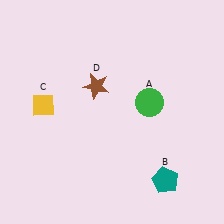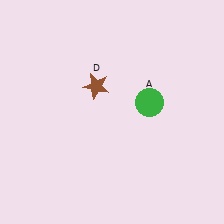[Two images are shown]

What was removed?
The teal pentagon (B), the yellow diamond (C) were removed in Image 2.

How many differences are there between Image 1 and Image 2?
There are 2 differences between the two images.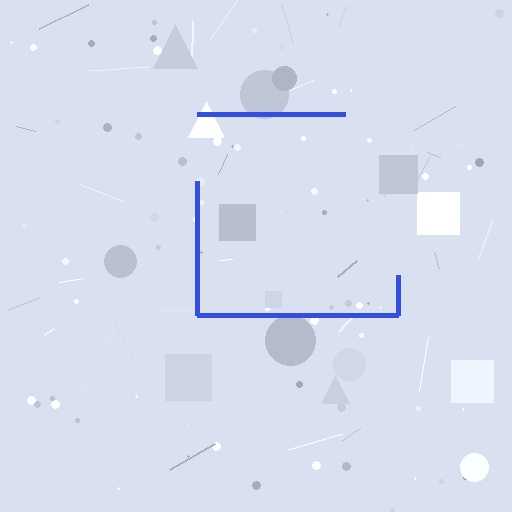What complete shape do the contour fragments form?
The contour fragments form a square.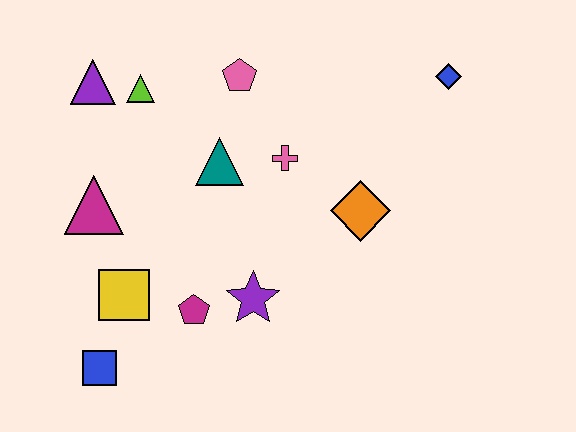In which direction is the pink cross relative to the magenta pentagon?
The pink cross is above the magenta pentagon.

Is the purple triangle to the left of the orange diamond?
Yes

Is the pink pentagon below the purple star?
No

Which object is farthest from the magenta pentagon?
The blue diamond is farthest from the magenta pentagon.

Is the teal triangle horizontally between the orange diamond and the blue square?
Yes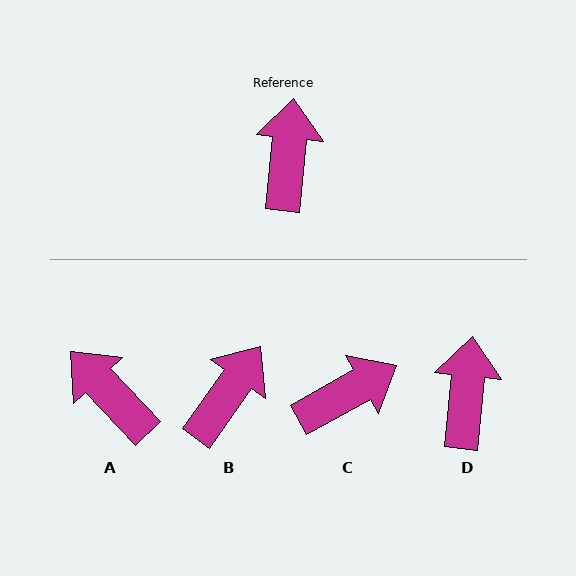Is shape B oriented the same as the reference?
No, it is off by about 29 degrees.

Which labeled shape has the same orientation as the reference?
D.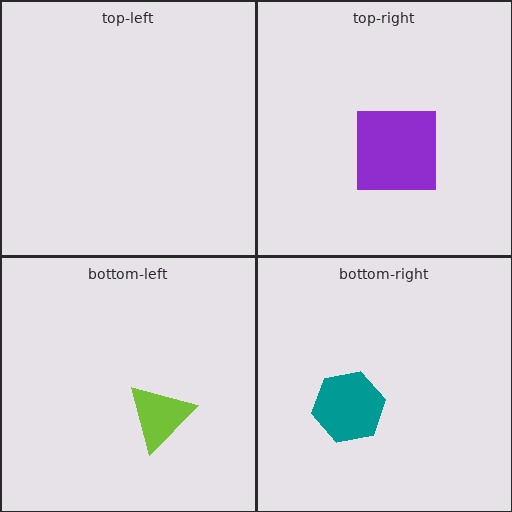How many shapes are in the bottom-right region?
1.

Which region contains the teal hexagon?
The bottom-right region.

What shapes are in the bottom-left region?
The lime triangle.